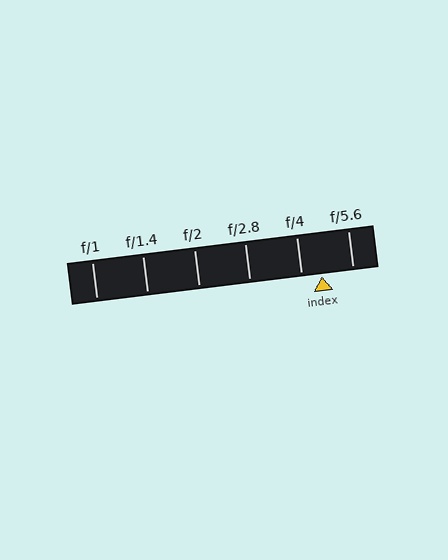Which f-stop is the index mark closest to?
The index mark is closest to f/4.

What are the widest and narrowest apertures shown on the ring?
The widest aperture shown is f/1 and the narrowest is f/5.6.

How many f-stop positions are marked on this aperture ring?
There are 6 f-stop positions marked.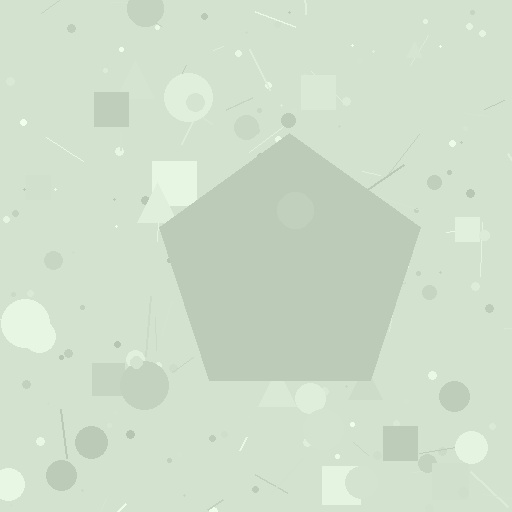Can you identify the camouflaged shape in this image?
The camouflaged shape is a pentagon.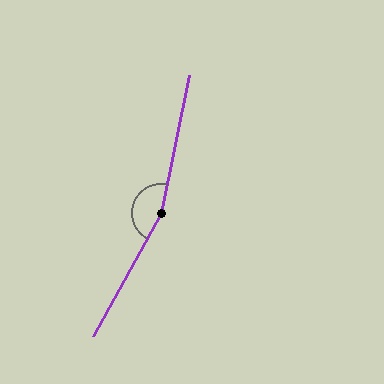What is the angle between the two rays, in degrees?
Approximately 163 degrees.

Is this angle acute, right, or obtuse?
It is obtuse.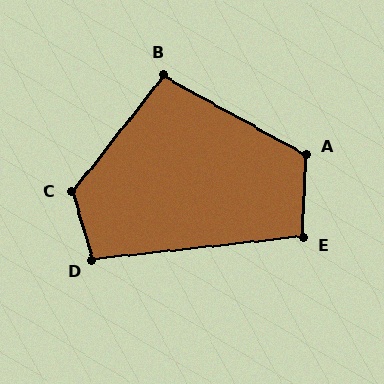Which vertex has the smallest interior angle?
E, at approximately 98 degrees.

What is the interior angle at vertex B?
Approximately 99 degrees (obtuse).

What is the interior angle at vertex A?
Approximately 117 degrees (obtuse).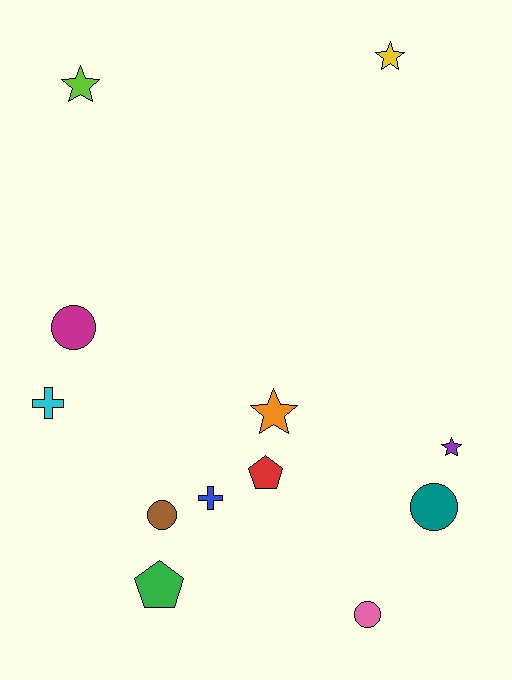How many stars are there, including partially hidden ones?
There are 4 stars.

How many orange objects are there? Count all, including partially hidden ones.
There is 1 orange object.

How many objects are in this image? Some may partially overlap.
There are 12 objects.